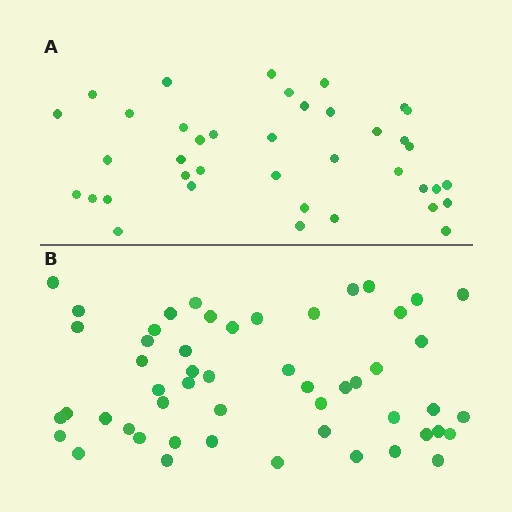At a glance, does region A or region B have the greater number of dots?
Region B (the bottom region) has more dots.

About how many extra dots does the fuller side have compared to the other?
Region B has approximately 15 more dots than region A.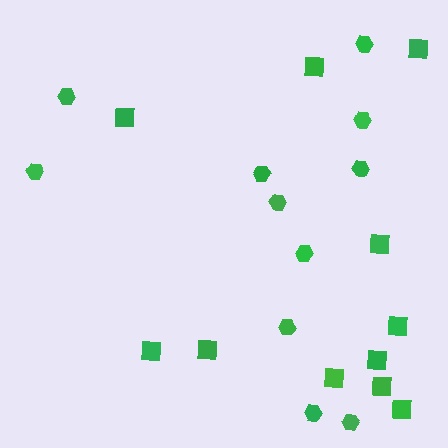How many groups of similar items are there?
There are 2 groups: one group of hexagons (11) and one group of squares (11).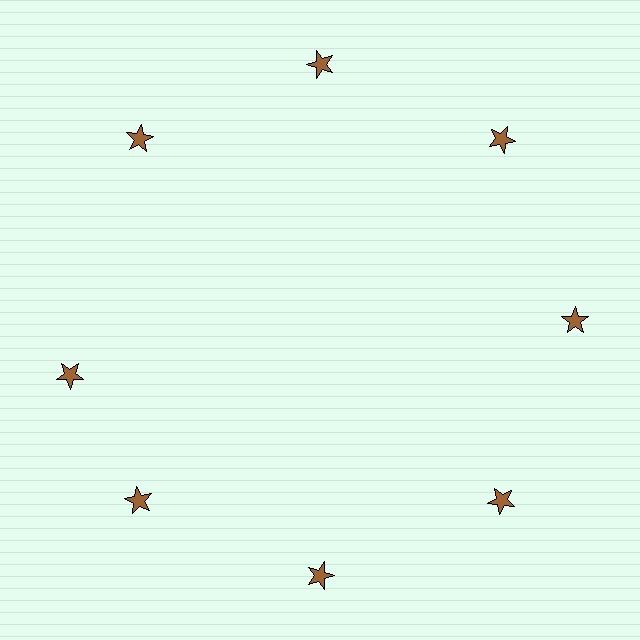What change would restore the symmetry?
The symmetry would be restored by rotating it back into even spacing with its neighbors so that all 8 stars sit at equal angles and equal distance from the center.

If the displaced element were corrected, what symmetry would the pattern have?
It would have 8-fold rotational symmetry — the pattern would map onto itself every 45 degrees.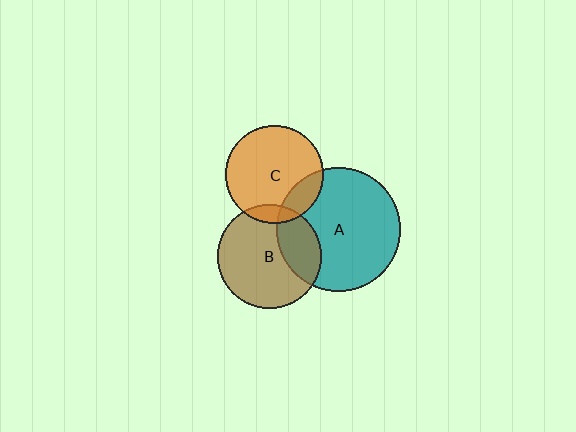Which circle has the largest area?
Circle A (teal).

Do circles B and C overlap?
Yes.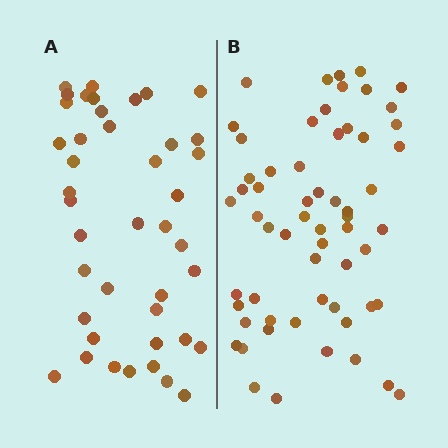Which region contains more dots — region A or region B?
Region B (the right region) has more dots.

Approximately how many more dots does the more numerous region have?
Region B has approximately 20 more dots than region A.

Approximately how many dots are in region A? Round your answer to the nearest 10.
About 40 dots. (The exact count is 42, which rounds to 40.)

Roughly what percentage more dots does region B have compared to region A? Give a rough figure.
About 45% more.